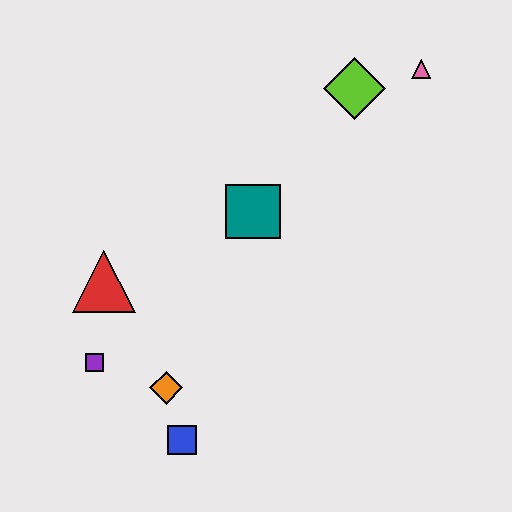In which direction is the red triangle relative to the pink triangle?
The red triangle is to the left of the pink triangle.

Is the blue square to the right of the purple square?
Yes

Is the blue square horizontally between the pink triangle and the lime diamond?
No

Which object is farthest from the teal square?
The blue square is farthest from the teal square.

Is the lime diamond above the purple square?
Yes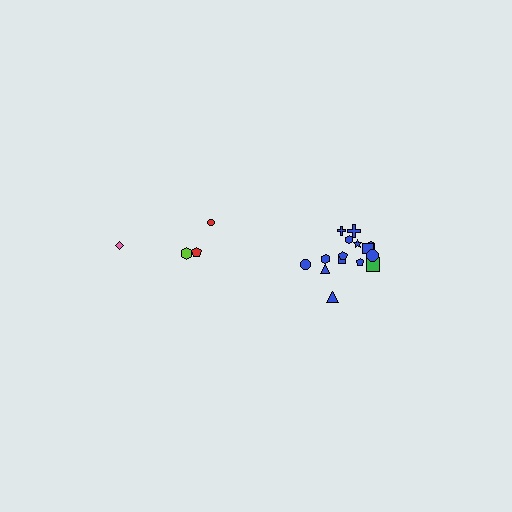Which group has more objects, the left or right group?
The right group.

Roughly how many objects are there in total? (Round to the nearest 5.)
Roughly 20 objects in total.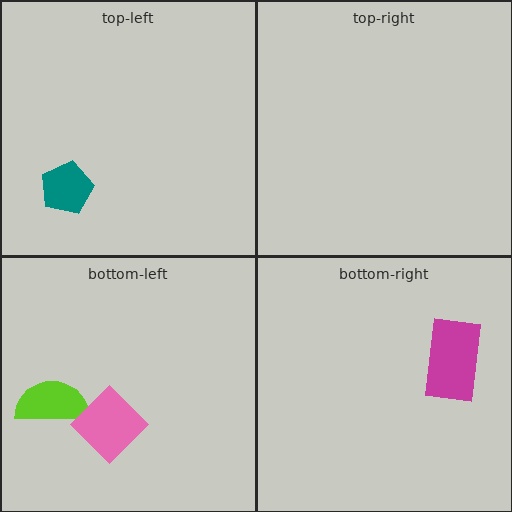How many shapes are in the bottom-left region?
2.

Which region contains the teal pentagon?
The top-left region.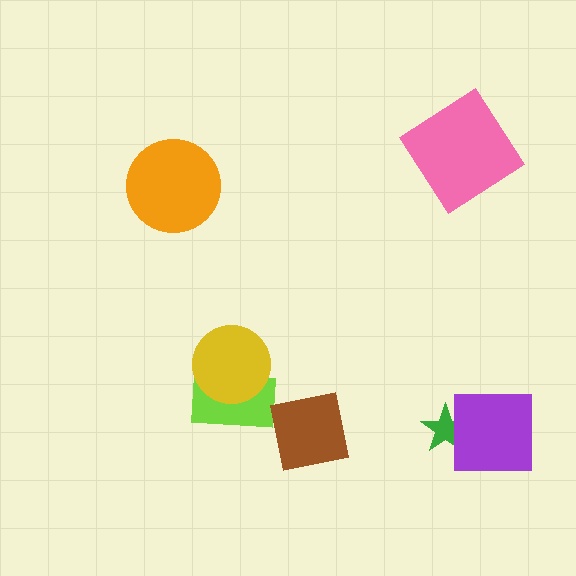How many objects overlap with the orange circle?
0 objects overlap with the orange circle.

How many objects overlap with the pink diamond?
0 objects overlap with the pink diamond.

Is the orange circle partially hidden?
No, no other shape covers it.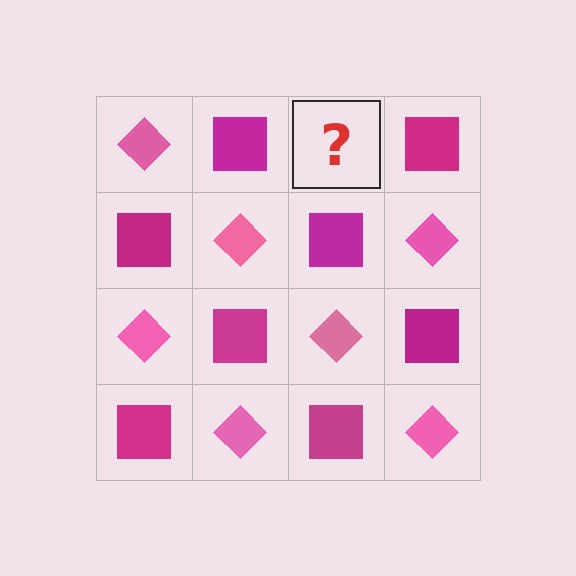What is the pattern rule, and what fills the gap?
The rule is that it alternates pink diamond and magenta square in a checkerboard pattern. The gap should be filled with a pink diamond.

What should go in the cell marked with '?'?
The missing cell should contain a pink diamond.